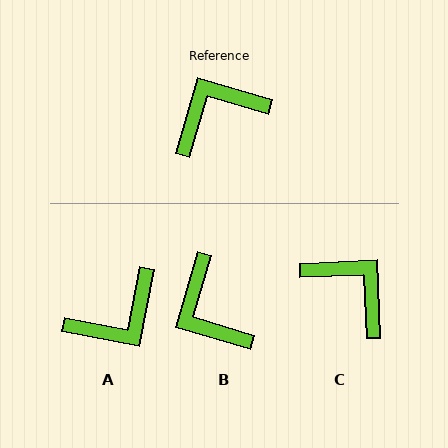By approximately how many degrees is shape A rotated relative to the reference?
Approximately 175 degrees clockwise.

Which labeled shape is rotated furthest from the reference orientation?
A, about 175 degrees away.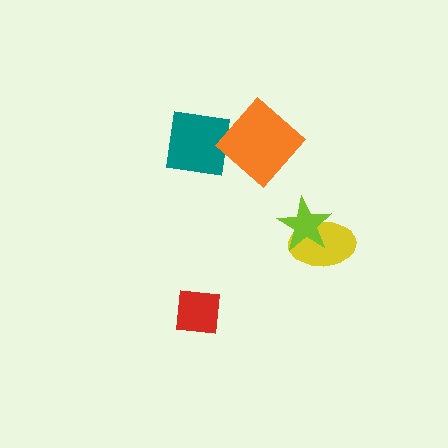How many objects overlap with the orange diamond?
0 objects overlap with the orange diamond.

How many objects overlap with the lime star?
1 object overlaps with the lime star.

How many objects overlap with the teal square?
0 objects overlap with the teal square.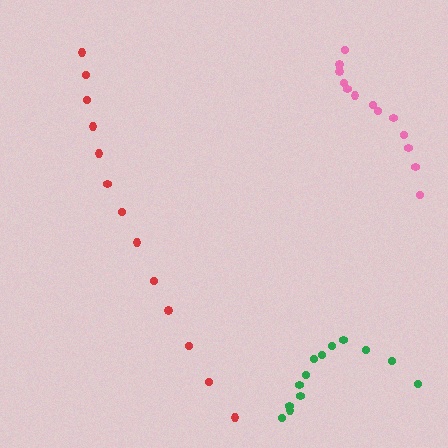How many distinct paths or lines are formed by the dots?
There are 3 distinct paths.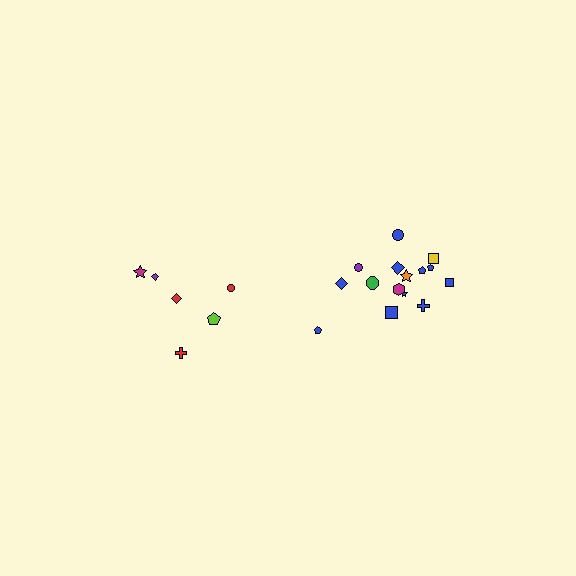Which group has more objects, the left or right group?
The right group.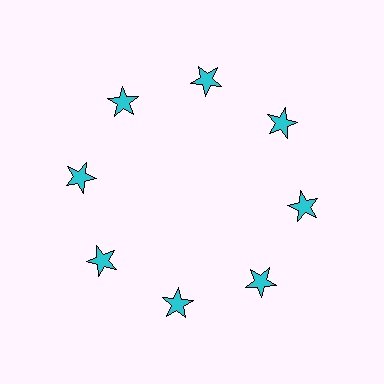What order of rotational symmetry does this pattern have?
This pattern has 8-fold rotational symmetry.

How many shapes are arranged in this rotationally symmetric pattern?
There are 8 shapes, arranged in 8 groups of 1.